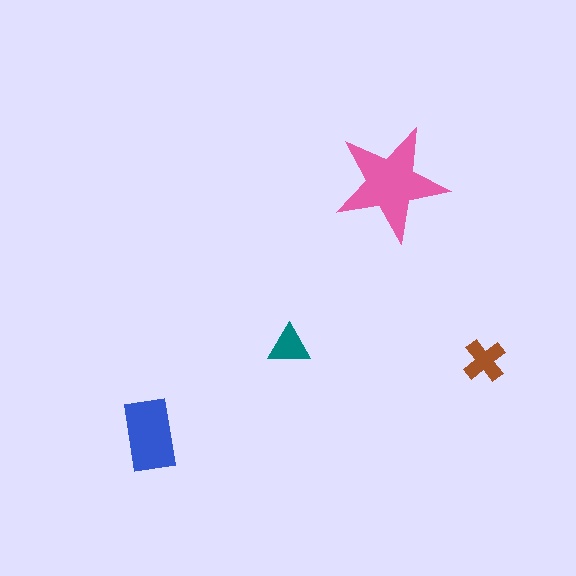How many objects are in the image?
There are 4 objects in the image.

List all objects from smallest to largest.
The teal triangle, the brown cross, the blue rectangle, the pink star.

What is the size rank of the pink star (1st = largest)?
1st.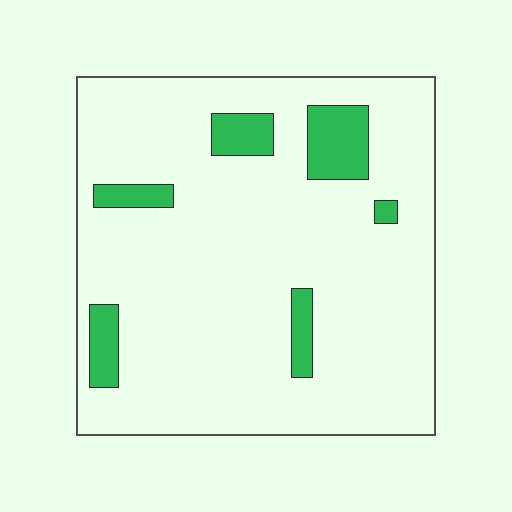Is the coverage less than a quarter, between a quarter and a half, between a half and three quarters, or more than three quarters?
Less than a quarter.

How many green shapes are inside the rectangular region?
6.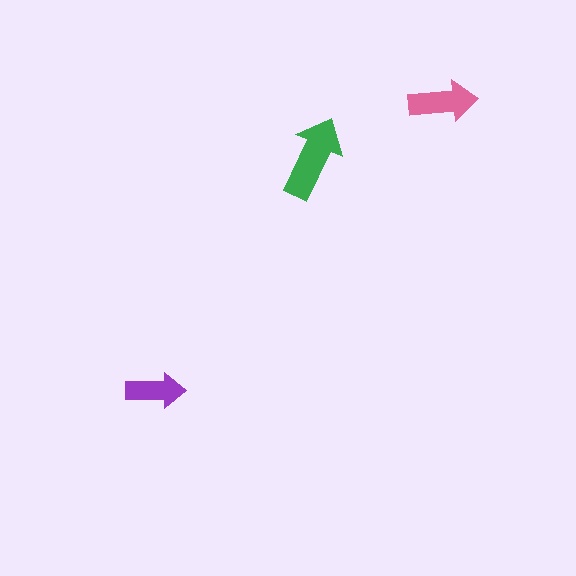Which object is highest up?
The pink arrow is topmost.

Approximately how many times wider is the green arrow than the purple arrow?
About 1.5 times wider.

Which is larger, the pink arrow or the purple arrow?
The pink one.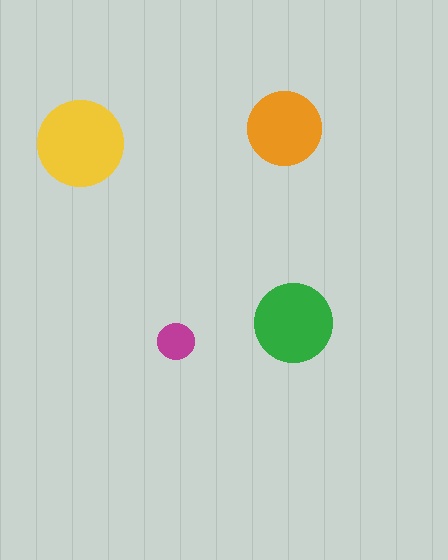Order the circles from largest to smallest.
the yellow one, the green one, the orange one, the magenta one.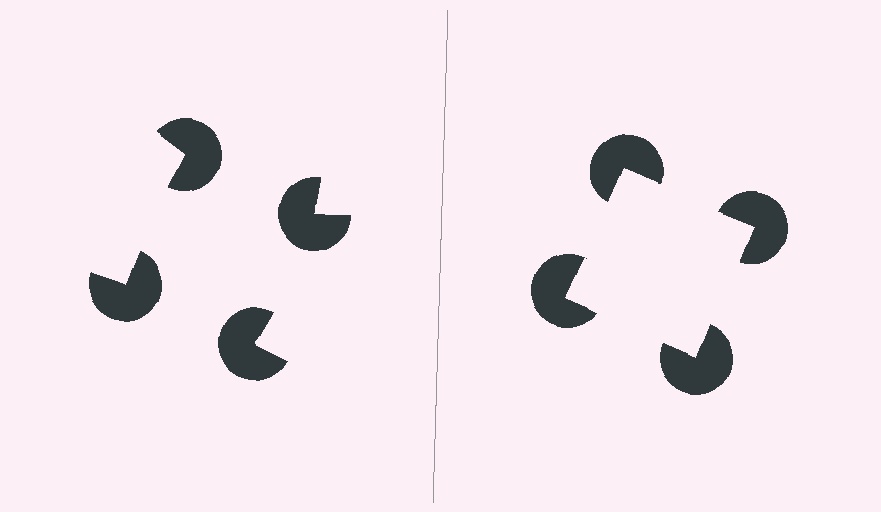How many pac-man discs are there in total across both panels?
8 — 4 on each side.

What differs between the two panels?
The pac-man discs are positioned identically on both sides; only the wedge orientations differ. On the right they align to a square; on the left they are misaligned.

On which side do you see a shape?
An illusory square appears on the right side. On the left side the wedge cuts are rotated, so no coherent shape forms.